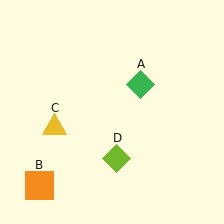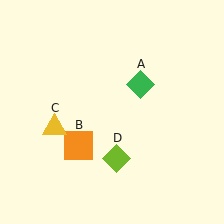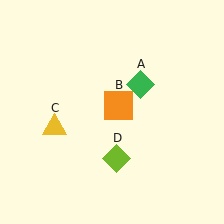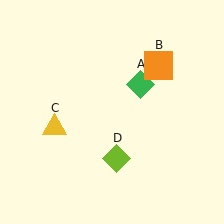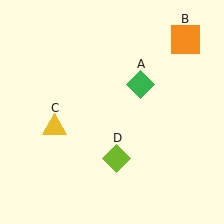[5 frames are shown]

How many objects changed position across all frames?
1 object changed position: orange square (object B).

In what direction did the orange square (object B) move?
The orange square (object B) moved up and to the right.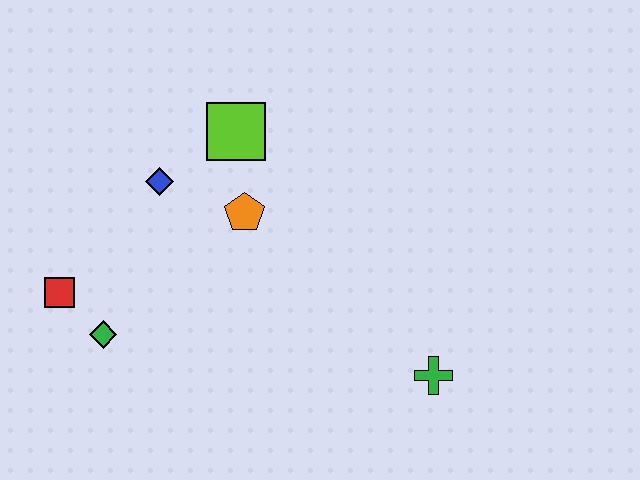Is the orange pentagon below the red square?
No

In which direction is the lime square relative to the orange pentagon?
The lime square is above the orange pentagon.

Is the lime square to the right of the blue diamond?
Yes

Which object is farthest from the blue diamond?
The green cross is farthest from the blue diamond.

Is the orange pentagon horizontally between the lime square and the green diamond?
No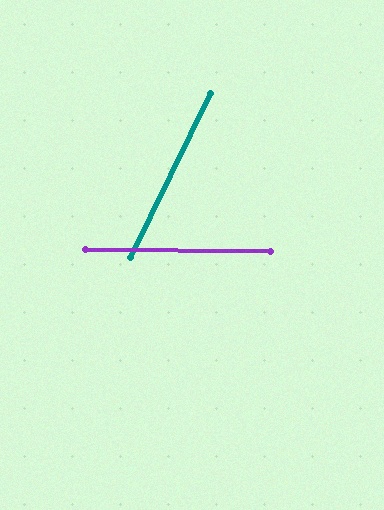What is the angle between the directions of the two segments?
Approximately 65 degrees.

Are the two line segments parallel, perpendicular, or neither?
Neither parallel nor perpendicular — they differ by about 65°.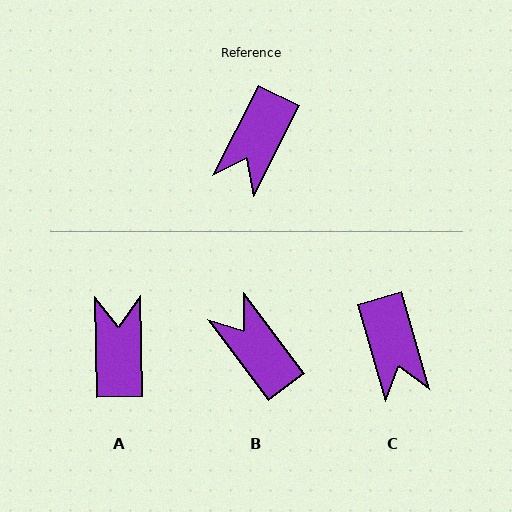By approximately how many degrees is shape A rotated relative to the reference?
Approximately 152 degrees clockwise.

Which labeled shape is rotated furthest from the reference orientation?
A, about 152 degrees away.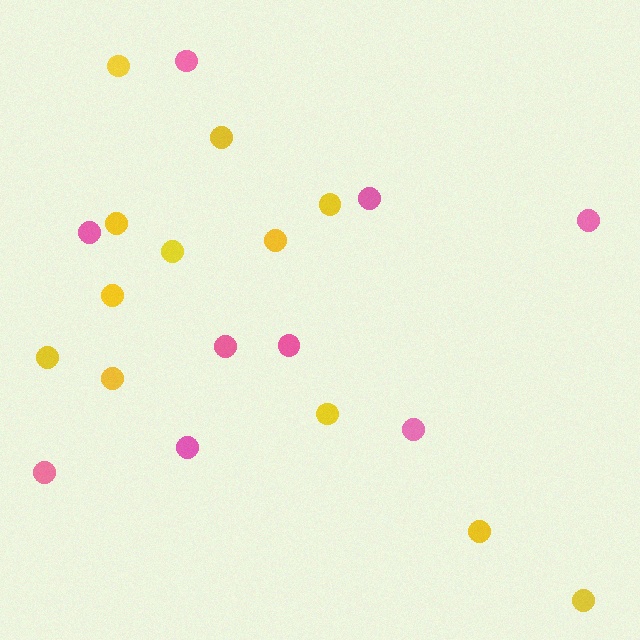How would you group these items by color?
There are 2 groups: one group of pink circles (9) and one group of yellow circles (12).